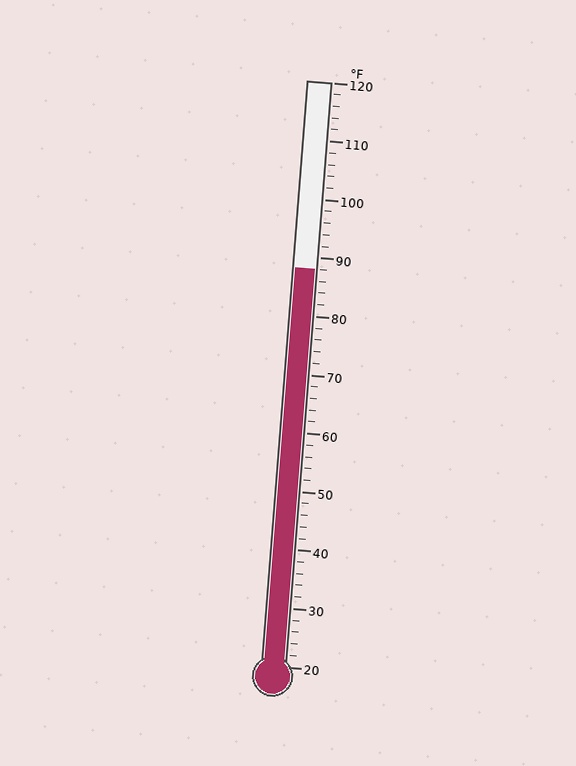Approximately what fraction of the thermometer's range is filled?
The thermometer is filled to approximately 70% of its range.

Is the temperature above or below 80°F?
The temperature is above 80°F.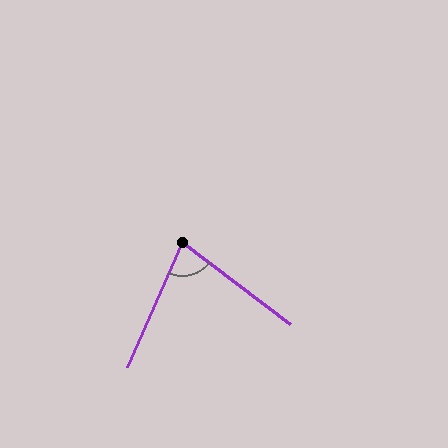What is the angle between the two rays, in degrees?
Approximately 77 degrees.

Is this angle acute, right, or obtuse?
It is acute.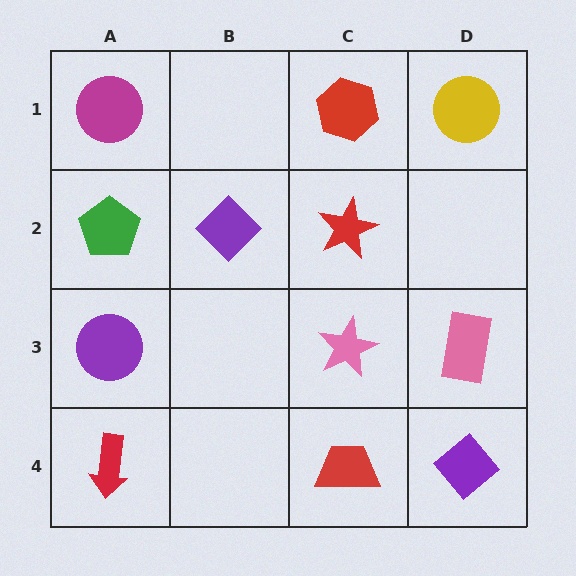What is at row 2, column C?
A red star.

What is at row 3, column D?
A pink rectangle.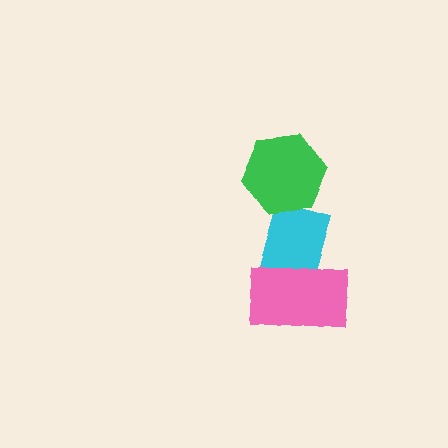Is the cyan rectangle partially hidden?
Yes, it is partially covered by another shape.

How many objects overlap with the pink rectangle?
1 object overlaps with the pink rectangle.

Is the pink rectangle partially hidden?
No, no other shape covers it.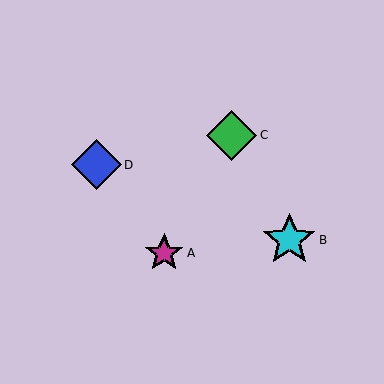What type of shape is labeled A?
Shape A is a magenta star.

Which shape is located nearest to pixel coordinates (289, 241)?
The cyan star (labeled B) at (289, 240) is nearest to that location.